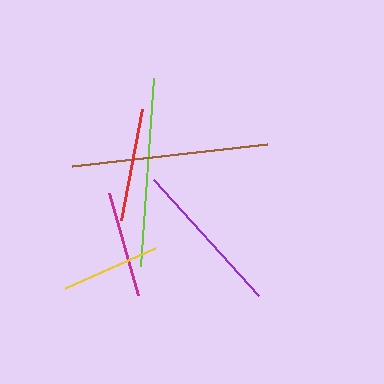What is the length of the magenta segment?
The magenta segment is approximately 106 pixels long.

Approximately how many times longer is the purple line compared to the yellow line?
The purple line is approximately 1.6 times the length of the yellow line.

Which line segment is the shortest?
The yellow line is the shortest at approximately 99 pixels.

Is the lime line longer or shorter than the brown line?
The brown line is longer than the lime line.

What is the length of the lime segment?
The lime segment is approximately 188 pixels long.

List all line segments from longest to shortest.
From longest to shortest: brown, lime, purple, red, magenta, yellow.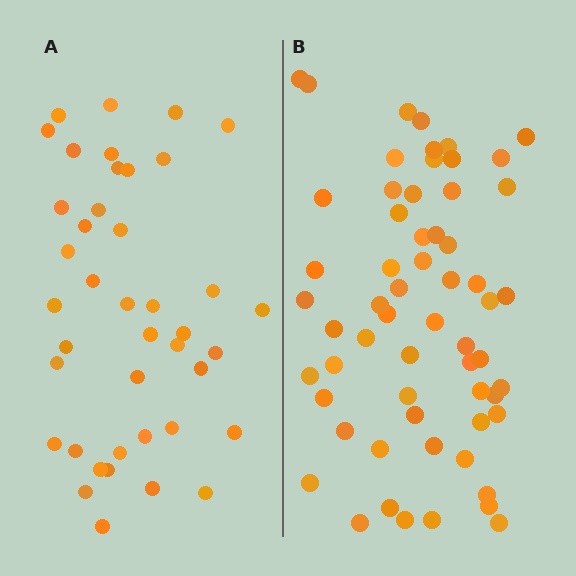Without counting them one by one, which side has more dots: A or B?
Region B (the right region) has more dots.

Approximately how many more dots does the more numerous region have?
Region B has approximately 20 more dots than region A.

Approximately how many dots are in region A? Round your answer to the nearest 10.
About 40 dots. (The exact count is 41, which rounds to 40.)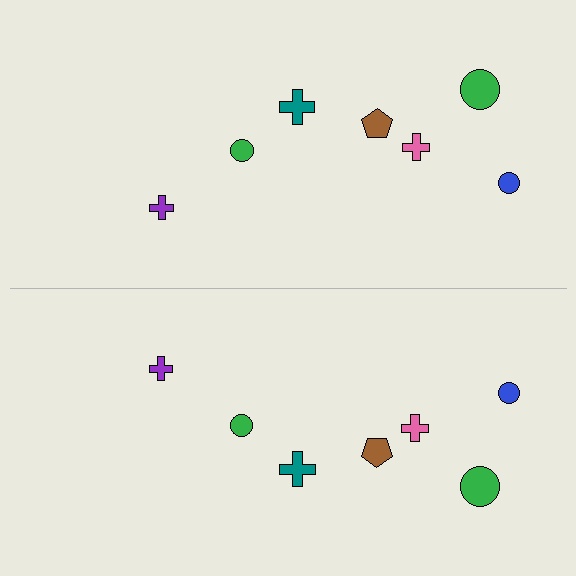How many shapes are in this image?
There are 14 shapes in this image.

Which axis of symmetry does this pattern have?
The pattern has a horizontal axis of symmetry running through the center of the image.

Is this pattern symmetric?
Yes, this pattern has bilateral (reflection) symmetry.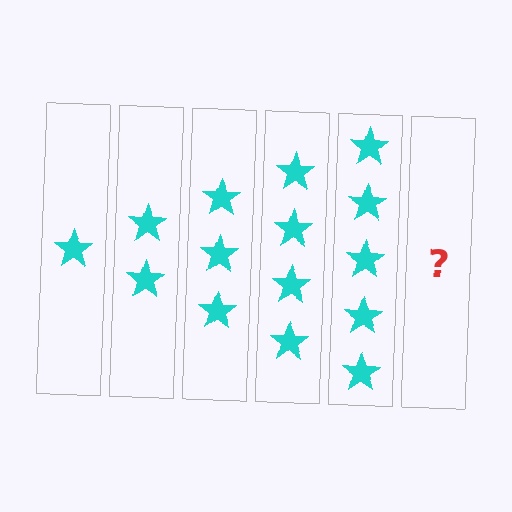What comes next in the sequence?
The next element should be 6 stars.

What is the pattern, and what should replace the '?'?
The pattern is that each step adds one more star. The '?' should be 6 stars.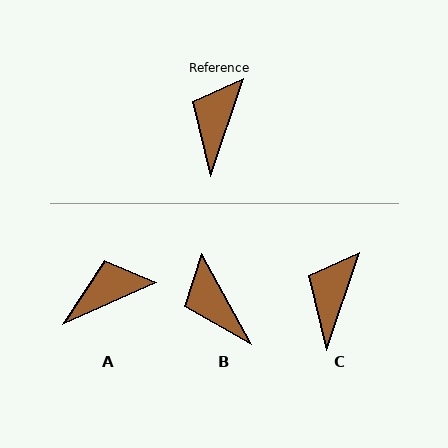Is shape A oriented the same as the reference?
No, it is off by about 47 degrees.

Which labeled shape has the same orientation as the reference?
C.